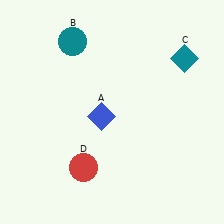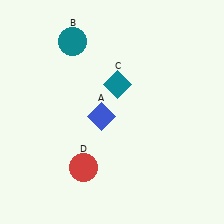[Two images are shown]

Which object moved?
The teal diamond (C) moved left.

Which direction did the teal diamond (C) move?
The teal diamond (C) moved left.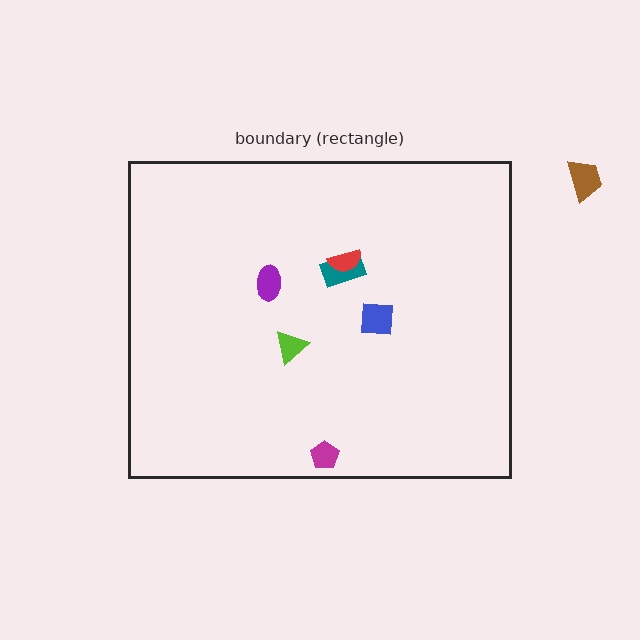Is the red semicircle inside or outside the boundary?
Inside.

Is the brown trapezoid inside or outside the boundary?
Outside.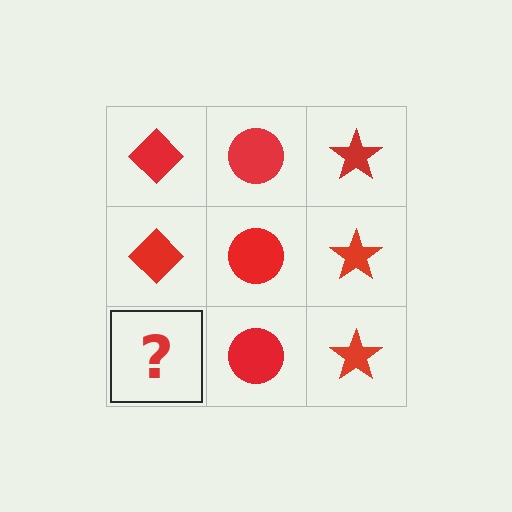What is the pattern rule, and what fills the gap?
The rule is that each column has a consistent shape. The gap should be filled with a red diamond.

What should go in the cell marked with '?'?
The missing cell should contain a red diamond.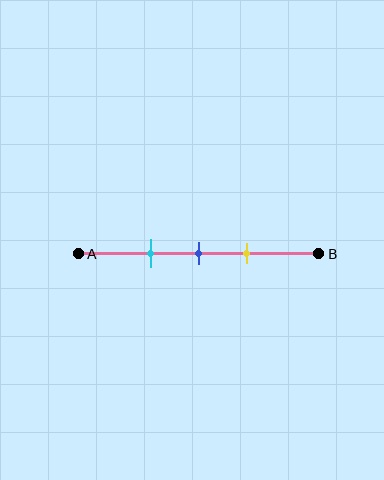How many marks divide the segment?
There are 3 marks dividing the segment.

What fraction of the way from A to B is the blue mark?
The blue mark is approximately 50% (0.5) of the way from A to B.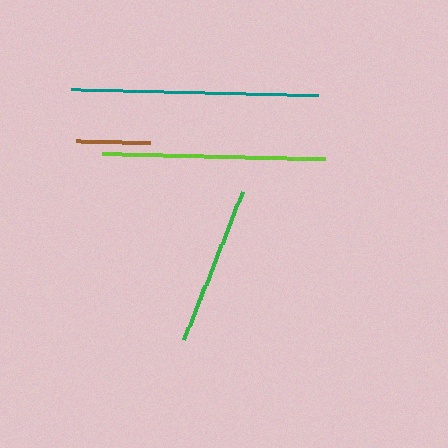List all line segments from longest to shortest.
From longest to shortest: teal, lime, green, brown.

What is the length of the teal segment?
The teal segment is approximately 247 pixels long.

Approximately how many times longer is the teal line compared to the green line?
The teal line is approximately 1.6 times the length of the green line.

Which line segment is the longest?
The teal line is the longest at approximately 247 pixels.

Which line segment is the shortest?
The brown line is the shortest at approximately 73 pixels.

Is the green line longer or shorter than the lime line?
The lime line is longer than the green line.